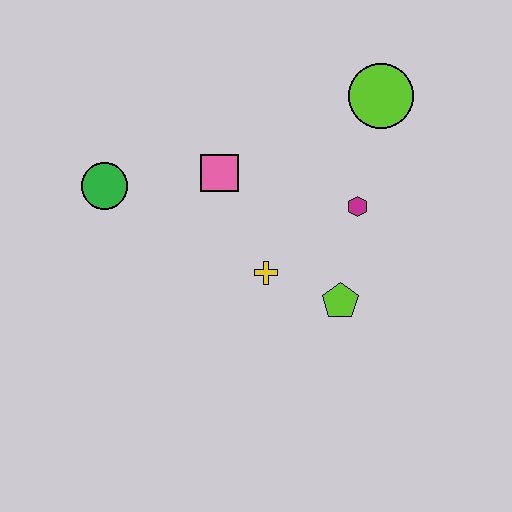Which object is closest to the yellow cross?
The lime pentagon is closest to the yellow cross.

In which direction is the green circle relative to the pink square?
The green circle is to the left of the pink square.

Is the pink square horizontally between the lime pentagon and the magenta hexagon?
No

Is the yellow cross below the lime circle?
Yes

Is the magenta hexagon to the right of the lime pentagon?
Yes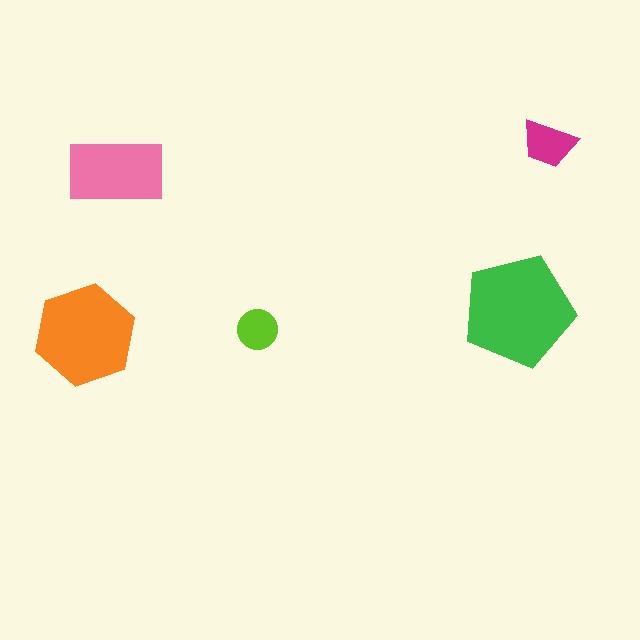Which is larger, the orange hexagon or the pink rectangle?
The orange hexagon.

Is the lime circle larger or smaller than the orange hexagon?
Smaller.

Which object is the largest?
The green pentagon.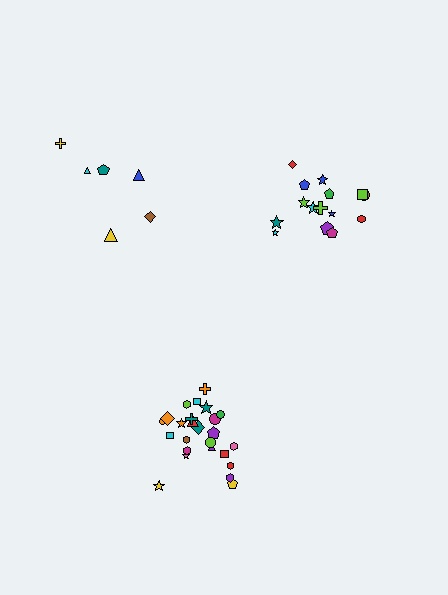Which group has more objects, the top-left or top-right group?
The top-right group.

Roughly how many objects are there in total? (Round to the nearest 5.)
Roughly 45 objects in total.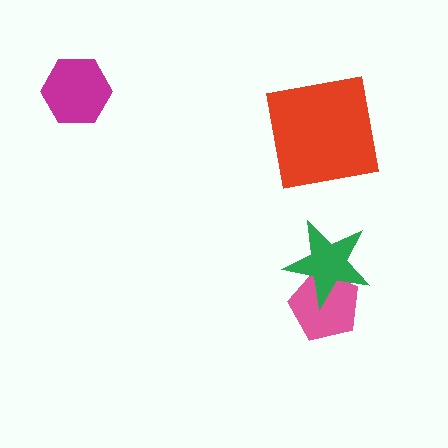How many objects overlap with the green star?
1 object overlaps with the green star.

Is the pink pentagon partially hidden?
Yes, it is partially covered by another shape.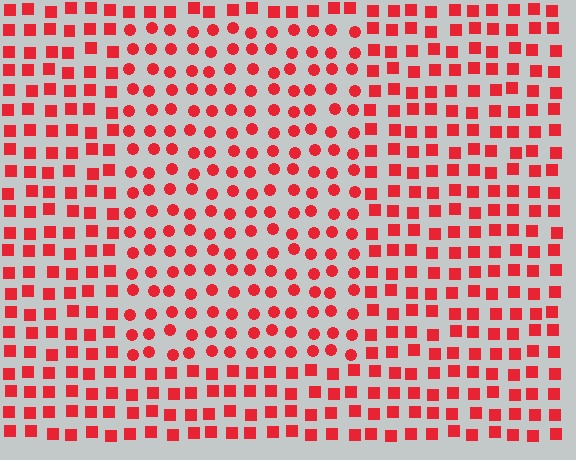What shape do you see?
I see a rectangle.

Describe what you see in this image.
The image is filled with small red elements arranged in a uniform grid. A rectangle-shaped region contains circles, while the surrounding area contains squares. The boundary is defined purely by the change in element shape.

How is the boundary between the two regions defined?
The boundary is defined by a change in element shape: circles inside vs. squares outside. All elements share the same color and spacing.